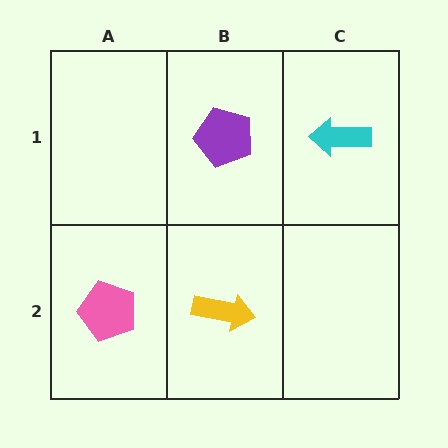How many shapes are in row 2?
2 shapes.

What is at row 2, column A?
A pink pentagon.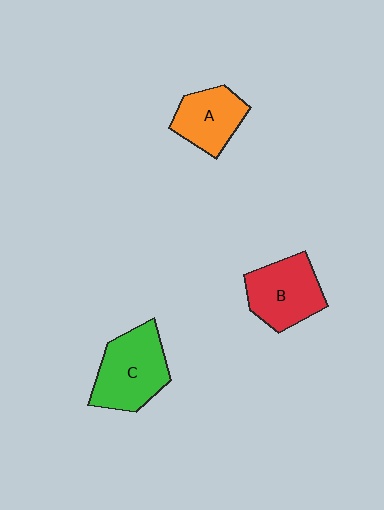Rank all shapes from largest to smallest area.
From largest to smallest: C (green), B (red), A (orange).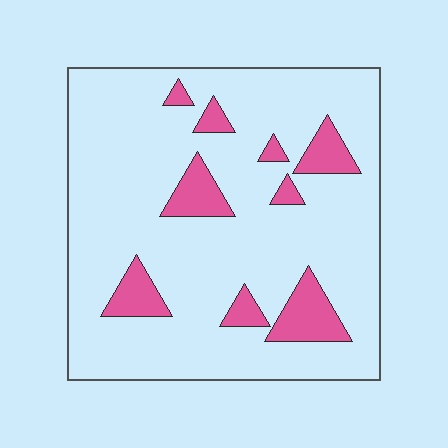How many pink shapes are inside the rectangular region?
9.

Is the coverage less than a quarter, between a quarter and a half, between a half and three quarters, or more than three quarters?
Less than a quarter.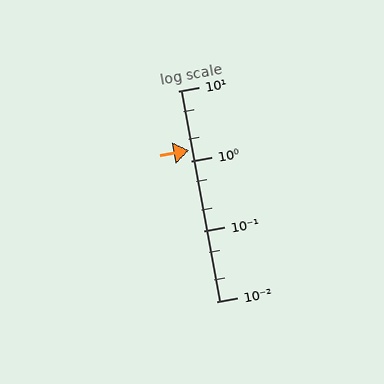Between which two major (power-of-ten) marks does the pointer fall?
The pointer is between 1 and 10.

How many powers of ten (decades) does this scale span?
The scale spans 3 decades, from 0.01 to 10.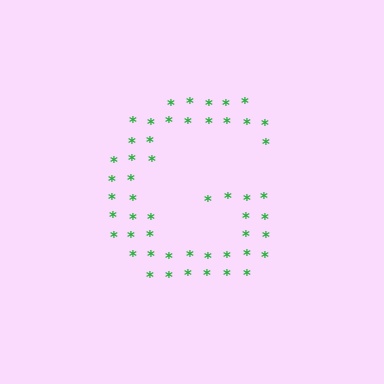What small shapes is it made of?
It is made of small asterisks.